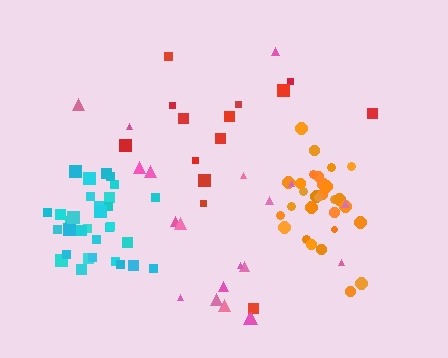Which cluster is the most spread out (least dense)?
Red.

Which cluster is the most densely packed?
Orange.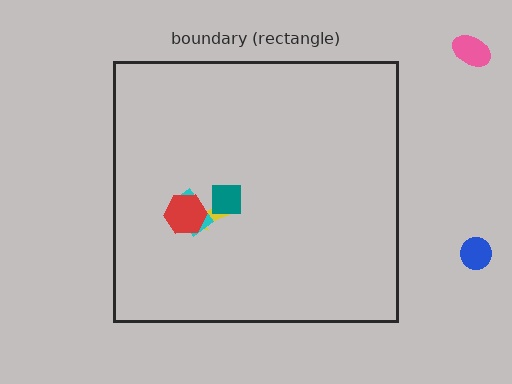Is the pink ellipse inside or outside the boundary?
Outside.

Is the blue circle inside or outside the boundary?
Outside.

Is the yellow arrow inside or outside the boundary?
Inside.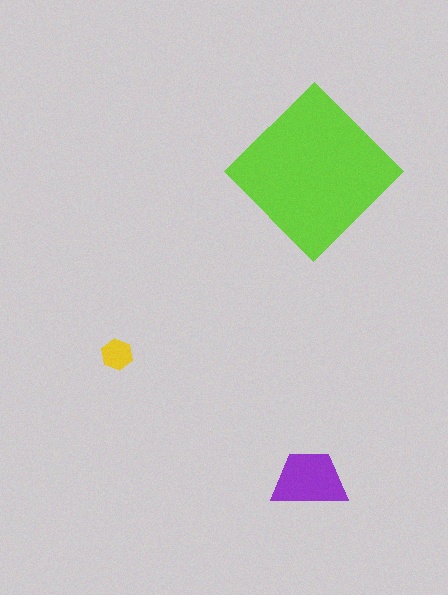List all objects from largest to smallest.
The lime diamond, the purple trapezoid, the yellow hexagon.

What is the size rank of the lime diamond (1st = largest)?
1st.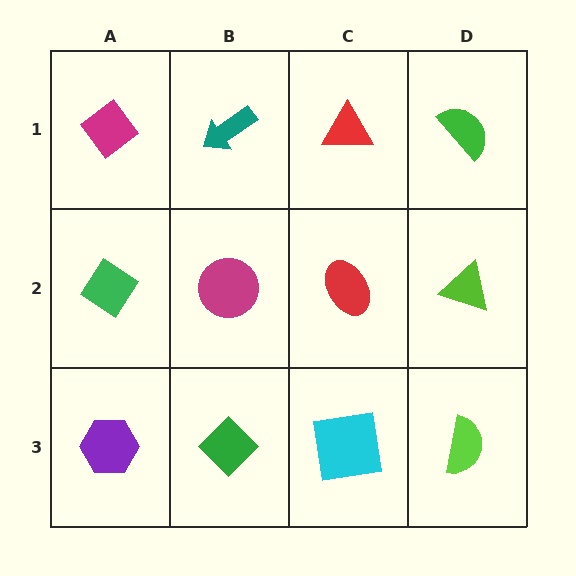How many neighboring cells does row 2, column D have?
3.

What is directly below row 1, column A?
A green diamond.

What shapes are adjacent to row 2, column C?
A red triangle (row 1, column C), a cyan square (row 3, column C), a magenta circle (row 2, column B), a lime triangle (row 2, column D).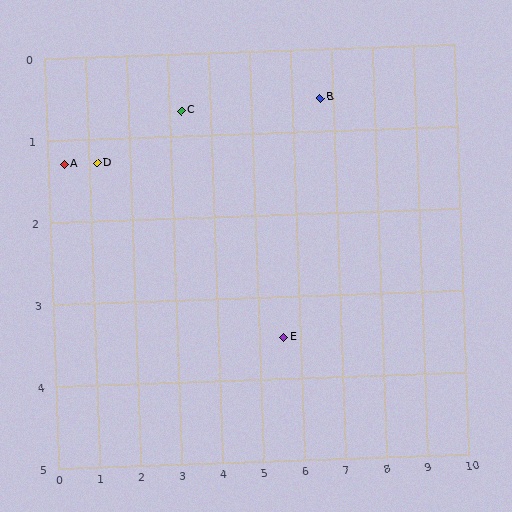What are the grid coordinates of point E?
Point E is at approximately (5.6, 3.5).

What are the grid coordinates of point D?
Point D is at approximately (1.2, 1.3).